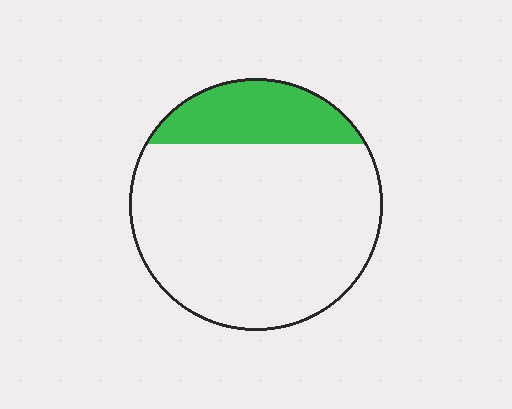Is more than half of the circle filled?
No.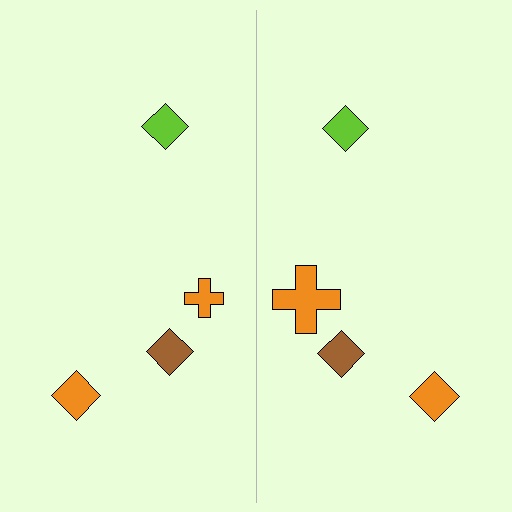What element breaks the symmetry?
The orange cross on the right side has a different size than its mirror counterpart.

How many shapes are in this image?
There are 8 shapes in this image.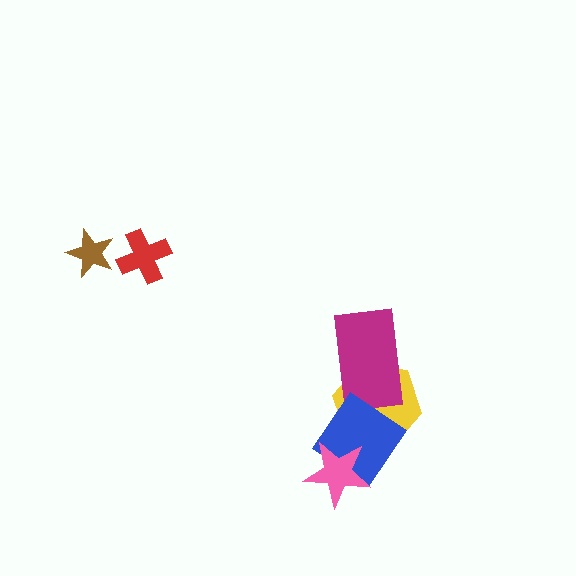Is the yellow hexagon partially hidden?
Yes, it is partially covered by another shape.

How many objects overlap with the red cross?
0 objects overlap with the red cross.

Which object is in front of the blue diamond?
The pink star is in front of the blue diamond.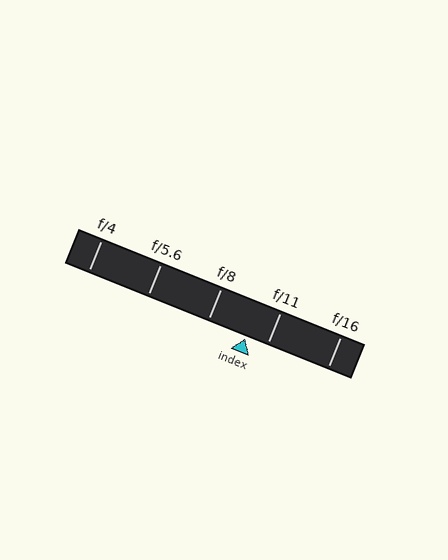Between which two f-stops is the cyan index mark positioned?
The index mark is between f/8 and f/11.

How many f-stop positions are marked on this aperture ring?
There are 5 f-stop positions marked.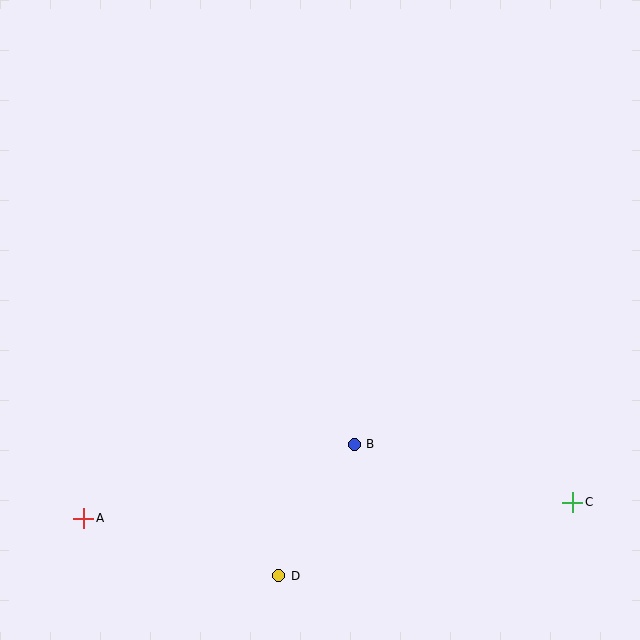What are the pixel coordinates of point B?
Point B is at (354, 444).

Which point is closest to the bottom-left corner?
Point A is closest to the bottom-left corner.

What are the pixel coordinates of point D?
Point D is at (279, 576).